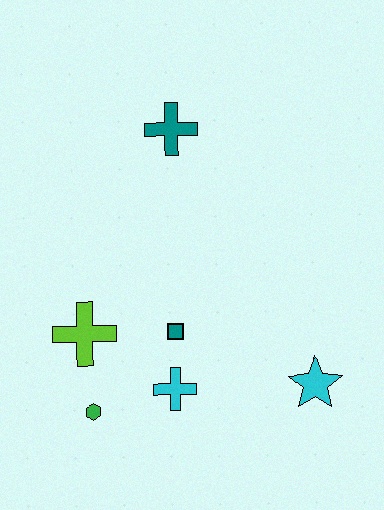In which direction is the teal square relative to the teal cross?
The teal square is below the teal cross.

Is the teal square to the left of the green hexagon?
No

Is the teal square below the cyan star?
No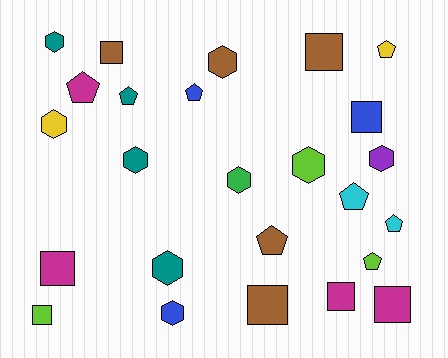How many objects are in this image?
There are 25 objects.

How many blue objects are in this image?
There are 3 blue objects.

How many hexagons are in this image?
There are 9 hexagons.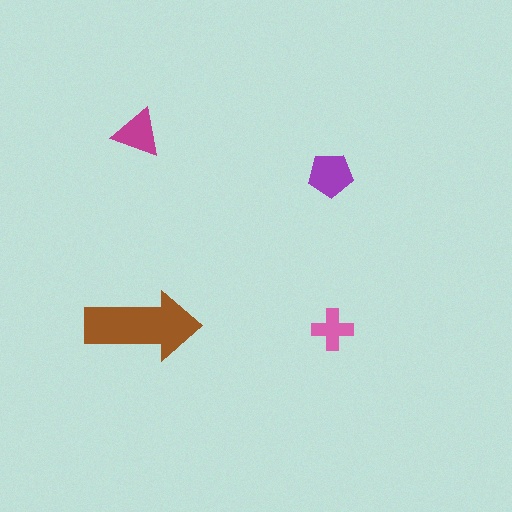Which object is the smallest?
The pink cross.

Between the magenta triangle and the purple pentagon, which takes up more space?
The purple pentagon.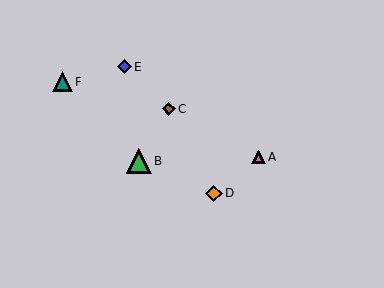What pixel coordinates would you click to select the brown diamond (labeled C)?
Click at (169, 109) to select the brown diamond C.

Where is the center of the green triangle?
The center of the green triangle is at (139, 161).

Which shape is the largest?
The green triangle (labeled B) is the largest.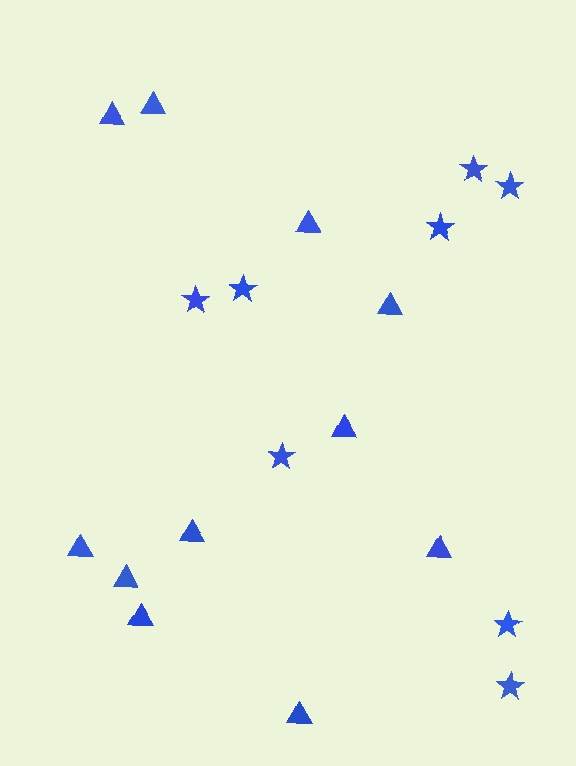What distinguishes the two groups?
There are 2 groups: one group of triangles (11) and one group of stars (8).